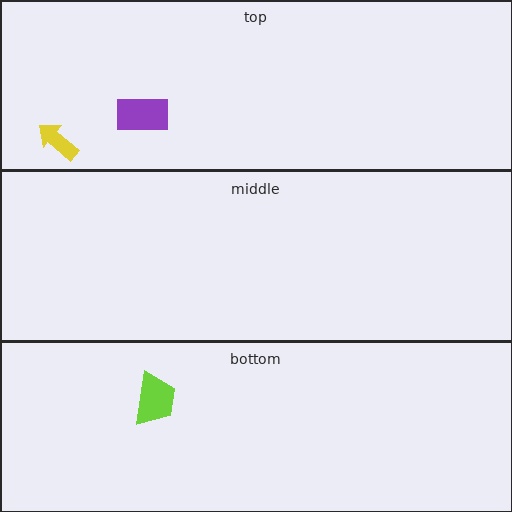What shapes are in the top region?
The purple rectangle, the yellow arrow.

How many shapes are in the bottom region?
1.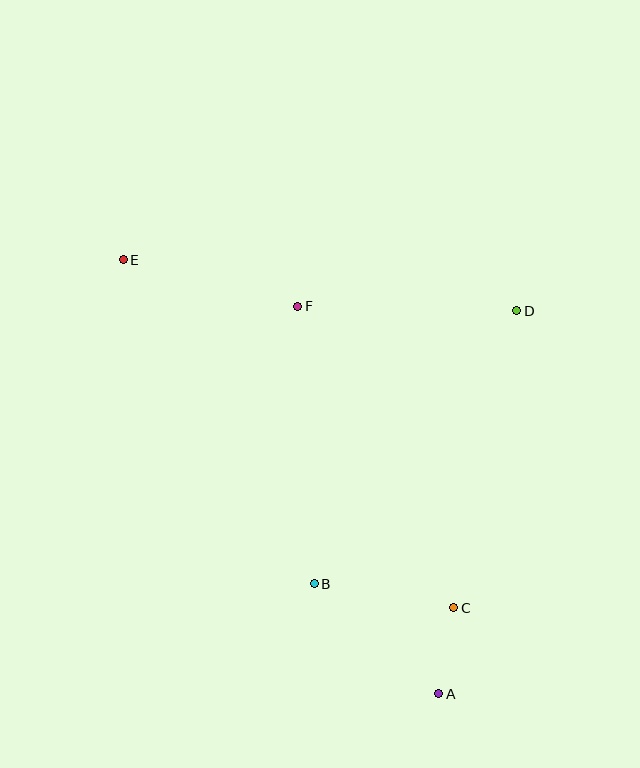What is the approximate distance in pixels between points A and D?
The distance between A and D is approximately 391 pixels.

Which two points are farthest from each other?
Points A and E are farthest from each other.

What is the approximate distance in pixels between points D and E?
The distance between D and E is approximately 397 pixels.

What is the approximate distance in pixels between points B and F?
The distance between B and F is approximately 278 pixels.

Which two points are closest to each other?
Points A and C are closest to each other.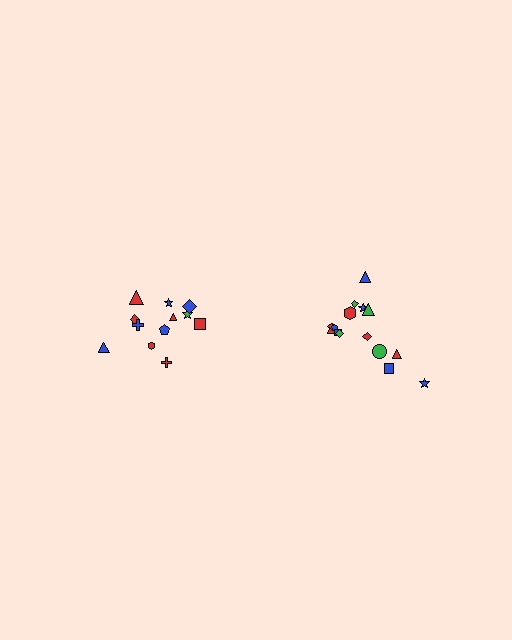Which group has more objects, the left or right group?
The right group.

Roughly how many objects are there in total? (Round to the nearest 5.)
Roughly 25 objects in total.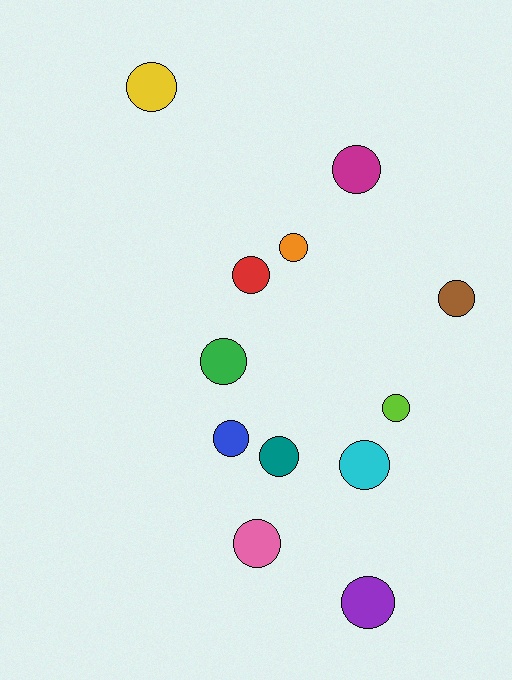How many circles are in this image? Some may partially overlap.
There are 12 circles.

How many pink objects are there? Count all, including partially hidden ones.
There is 1 pink object.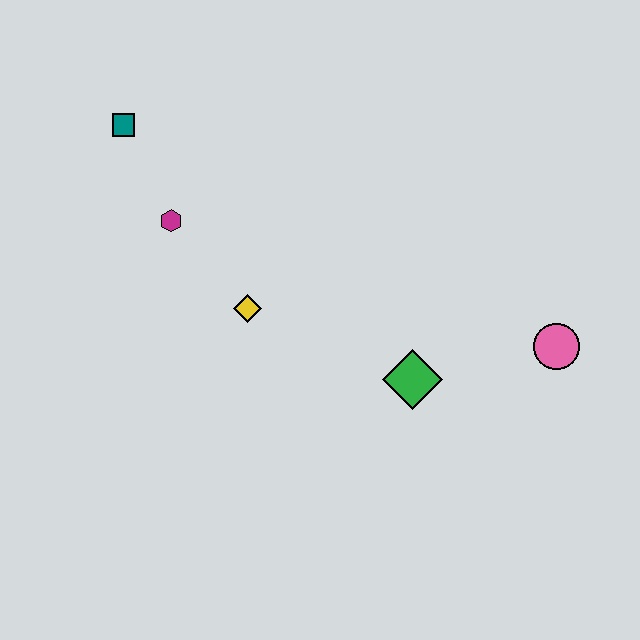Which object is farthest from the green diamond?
The teal square is farthest from the green diamond.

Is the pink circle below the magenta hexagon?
Yes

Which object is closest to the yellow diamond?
The magenta hexagon is closest to the yellow diamond.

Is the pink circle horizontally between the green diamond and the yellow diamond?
No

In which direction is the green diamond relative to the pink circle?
The green diamond is to the left of the pink circle.